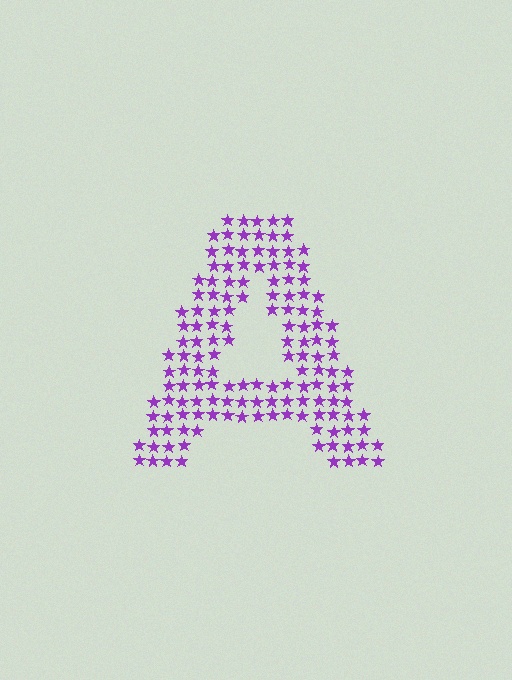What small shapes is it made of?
It is made of small stars.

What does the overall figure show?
The overall figure shows the letter A.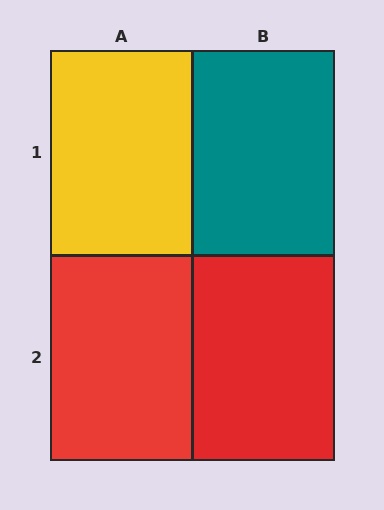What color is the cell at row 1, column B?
Teal.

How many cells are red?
2 cells are red.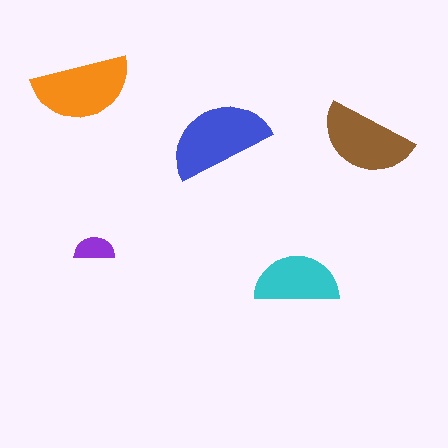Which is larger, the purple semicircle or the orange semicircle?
The orange one.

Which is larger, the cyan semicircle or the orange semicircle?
The orange one.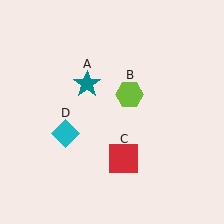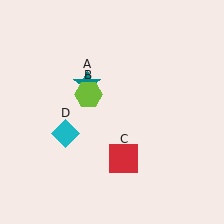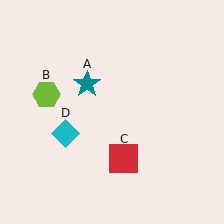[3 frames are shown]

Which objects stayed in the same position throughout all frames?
Teal star (object A) and red square (object C) and cyan diamond (object D) remained stationary.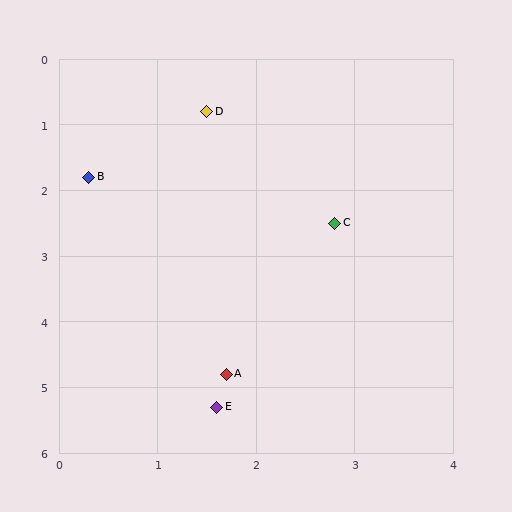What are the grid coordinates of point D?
Point D is at approximately (1.5, 0.8).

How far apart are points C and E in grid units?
Points C and E are about 3.0 grid units apart.